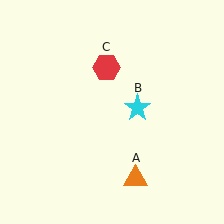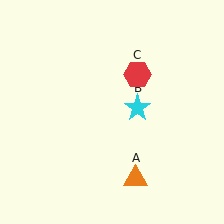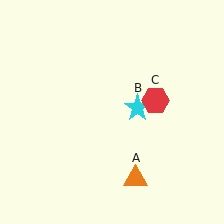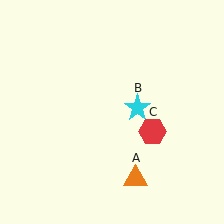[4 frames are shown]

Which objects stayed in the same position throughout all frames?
Orange triangle (object A) and cyan star (object B) remained stationary.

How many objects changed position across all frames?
1 object changed position: red hexagon (object C).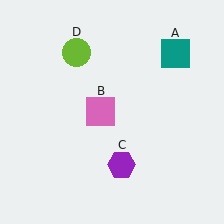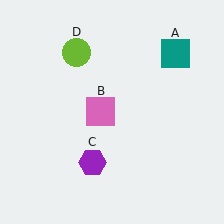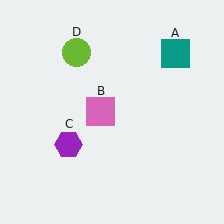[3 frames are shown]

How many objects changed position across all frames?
1 object changed position: purple hexagon (object C).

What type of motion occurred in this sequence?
The purple hexagon (object C) rotated clockwise around the center of the scene.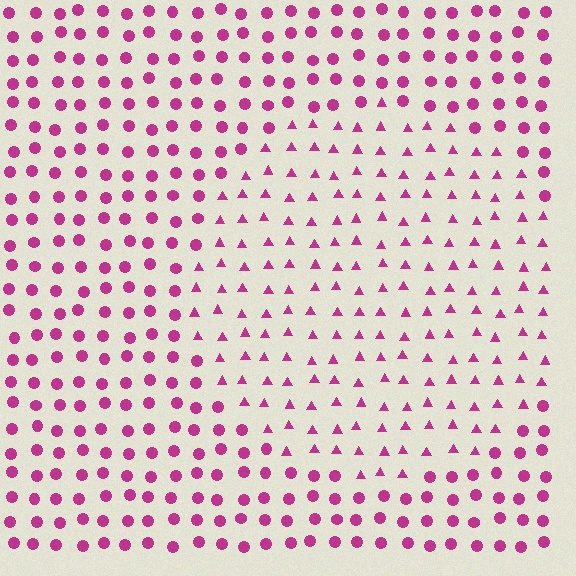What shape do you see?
I see a circle.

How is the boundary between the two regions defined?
The boundary is defined by a change in element shape: triangles inside vs. circles outside. All elements share the same color and spacing.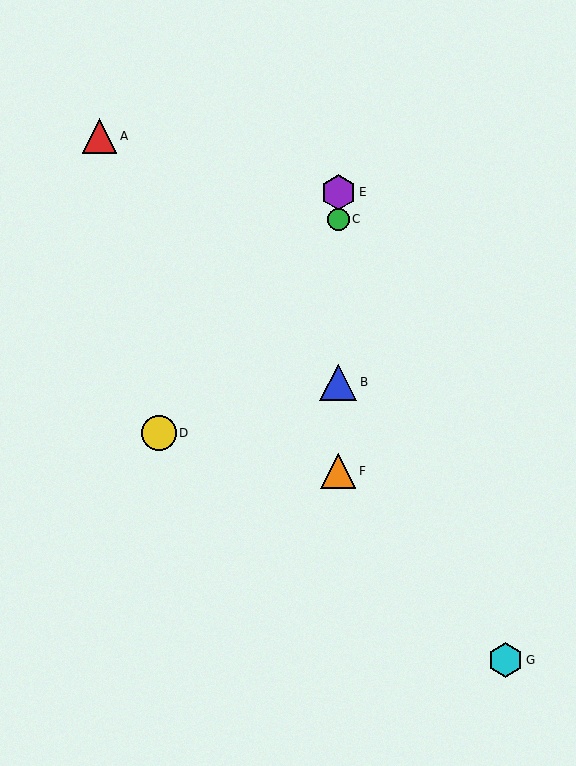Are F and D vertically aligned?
No, F is at x≈338 and D is at x≈159.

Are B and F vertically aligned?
Yes, both are at x≈338.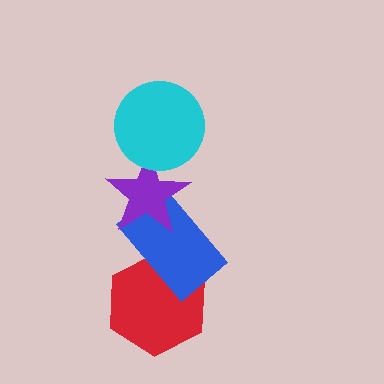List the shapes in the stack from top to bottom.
From top to bottom: the cyan circle, the purple star, the blue rectangle, the red hexagon.